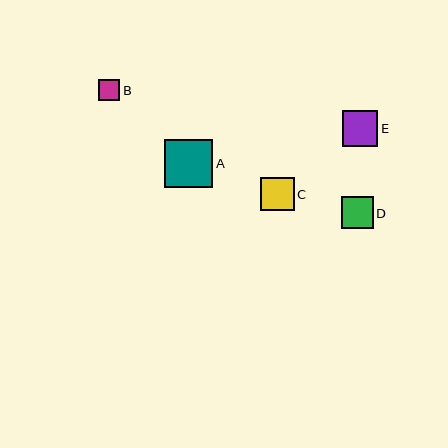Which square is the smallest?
Square B is the smallest with a size of approximately 21 pixels.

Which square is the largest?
Square A is the largest with a size of approximately 48 pixels.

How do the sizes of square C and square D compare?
Square C and square D are approximately the same size.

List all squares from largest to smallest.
From largest to smallest: A, E, C, D, B.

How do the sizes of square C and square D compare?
Square C and square D are approximately the same size.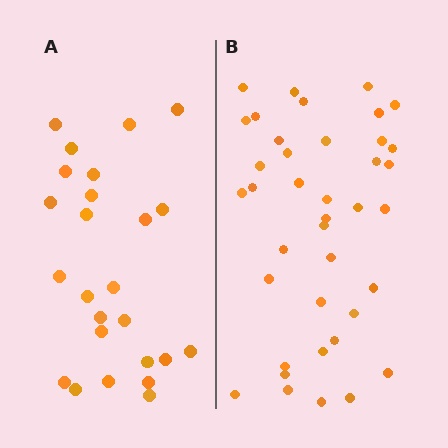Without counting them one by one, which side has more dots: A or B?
Region B (the right region) has more dots.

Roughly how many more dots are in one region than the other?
Region B has approximately 15 more dots than region A.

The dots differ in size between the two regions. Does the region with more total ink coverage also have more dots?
No. Region A has more total ink coverage because its dots are larger, but region B actually contains more individual dots. Total area can be misleading — the number of items is what matters here.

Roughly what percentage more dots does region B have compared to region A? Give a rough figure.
About 55% more.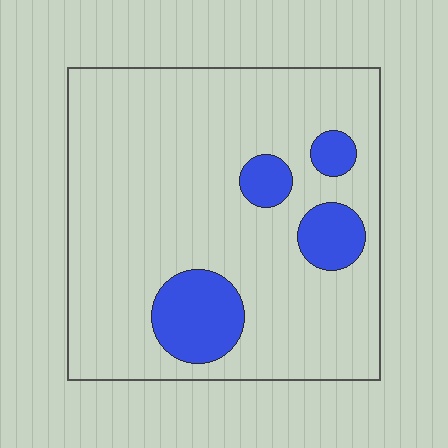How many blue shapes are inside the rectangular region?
4.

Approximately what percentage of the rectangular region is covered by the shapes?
Approximately 15%.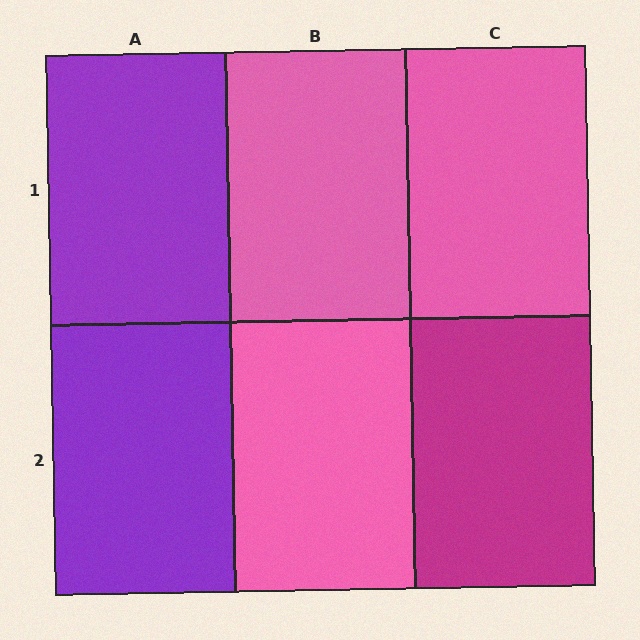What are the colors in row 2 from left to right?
Purple, pink, magenta.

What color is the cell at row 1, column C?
Pink.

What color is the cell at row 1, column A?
Purple.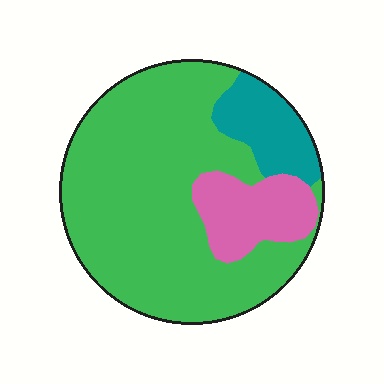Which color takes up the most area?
Green, at roughly 75%.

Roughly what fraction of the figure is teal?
Teal takes up less than a quarter of the figure.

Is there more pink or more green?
Green.